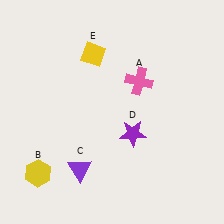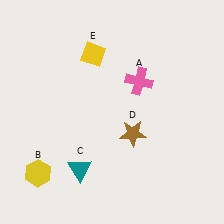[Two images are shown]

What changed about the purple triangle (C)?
In Image 1, C is purple. In Image 2, it changed to teal.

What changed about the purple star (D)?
In Image 1, D is purple. In Image 2, it changed to brown.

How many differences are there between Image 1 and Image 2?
There are 2 differences between the two images.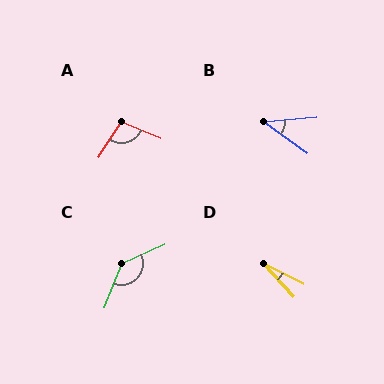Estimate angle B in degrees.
Approximately 41 degrees.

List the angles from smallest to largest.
D (21°), B (41°), A (101°), C (136°).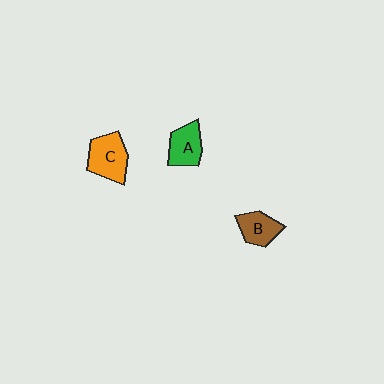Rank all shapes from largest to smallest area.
From largest to smallest: C (orange), A (green), B (brown).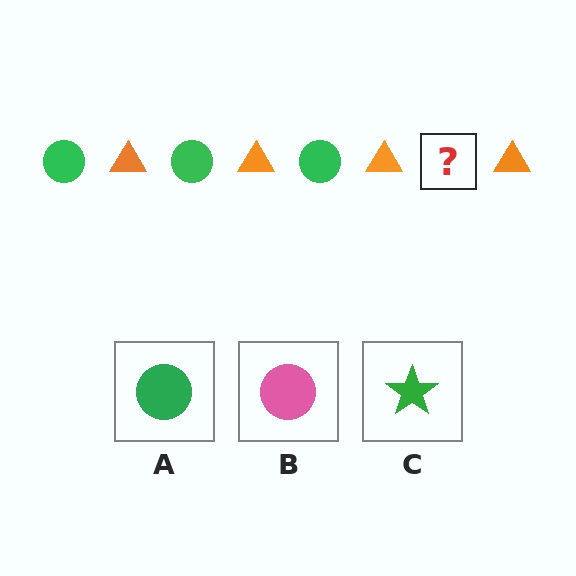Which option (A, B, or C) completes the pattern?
A.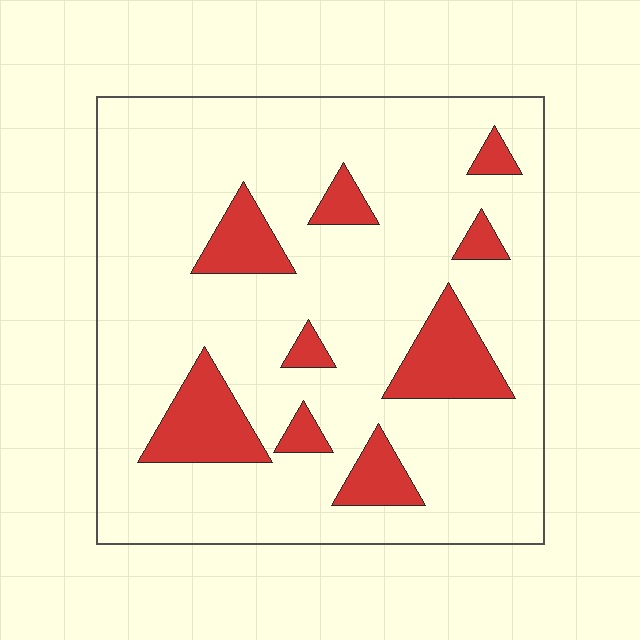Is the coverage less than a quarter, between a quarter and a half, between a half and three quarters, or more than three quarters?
Less than a quarter.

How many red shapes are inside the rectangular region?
9.